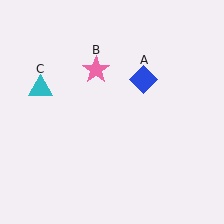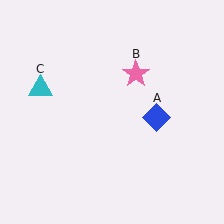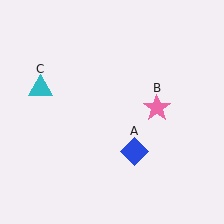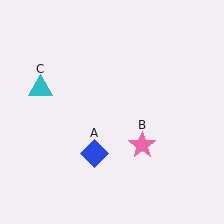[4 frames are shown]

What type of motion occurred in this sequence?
The blue diamond (object A), pink star (object B) rotated clockwise around the center of the scene.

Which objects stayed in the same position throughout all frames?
Cyan triangle (object C) remained stationary.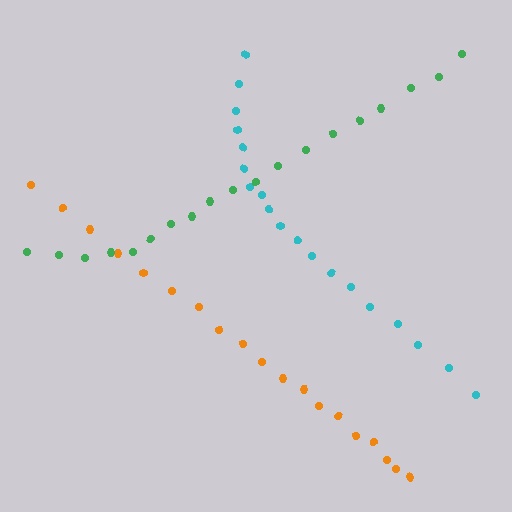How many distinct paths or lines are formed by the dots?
There are 3 distinct paths.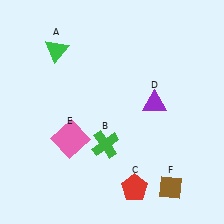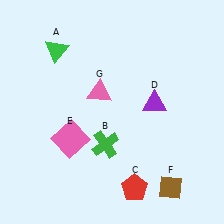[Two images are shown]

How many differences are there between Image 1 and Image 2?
There is 1 difference between the two images.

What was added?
A pink triangle (G) was added in Image 2.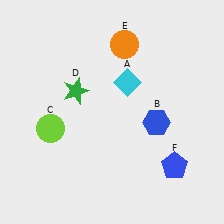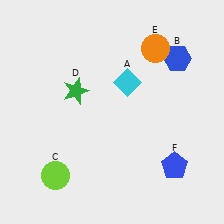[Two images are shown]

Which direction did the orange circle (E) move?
The orange circle (E) moved right.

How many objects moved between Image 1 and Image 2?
3 objects moved between the two images.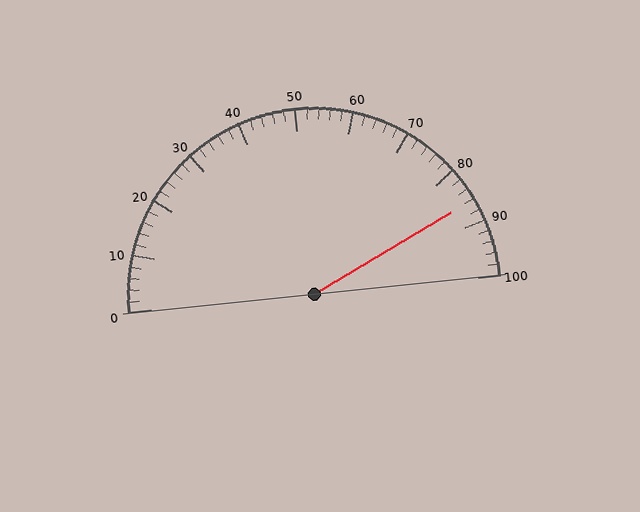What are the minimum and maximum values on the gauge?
The gauge ranges from 0 to 100.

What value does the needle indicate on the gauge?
The needle indicates approximately 86.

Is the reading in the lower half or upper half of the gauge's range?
The reading is in the upper half of the range (0 to 100).